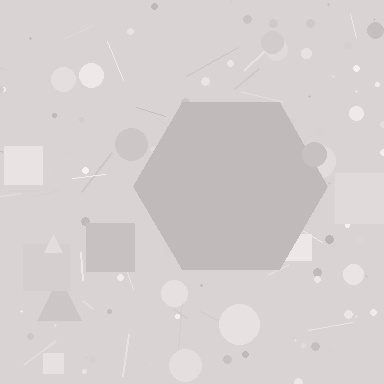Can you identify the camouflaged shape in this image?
The camouflaged shape is a hexagon.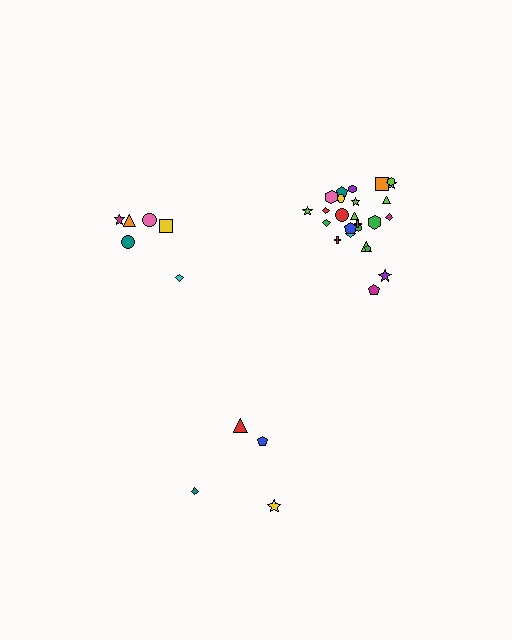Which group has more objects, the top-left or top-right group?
The top-right group.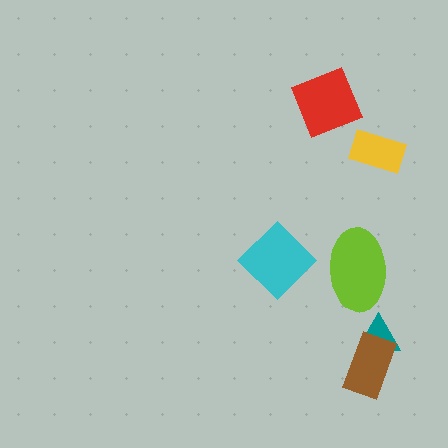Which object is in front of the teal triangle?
The brown rectangle is in front of the teal triangle.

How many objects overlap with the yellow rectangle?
0 objects overlap with the yellow rectangle.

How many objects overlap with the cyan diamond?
0 objects overlap with the cyan diamond.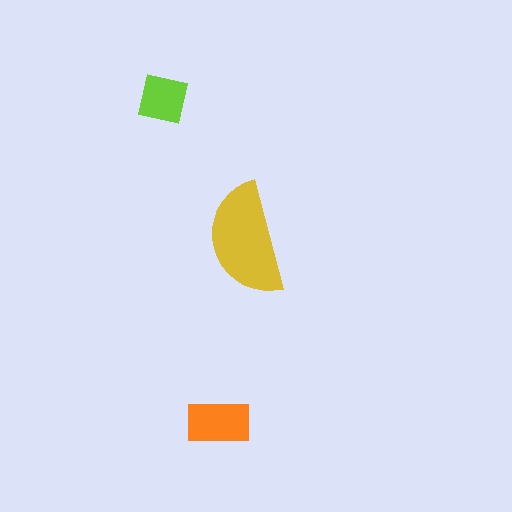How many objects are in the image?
There are 3 objects in the image.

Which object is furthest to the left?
The lime square is leftmost.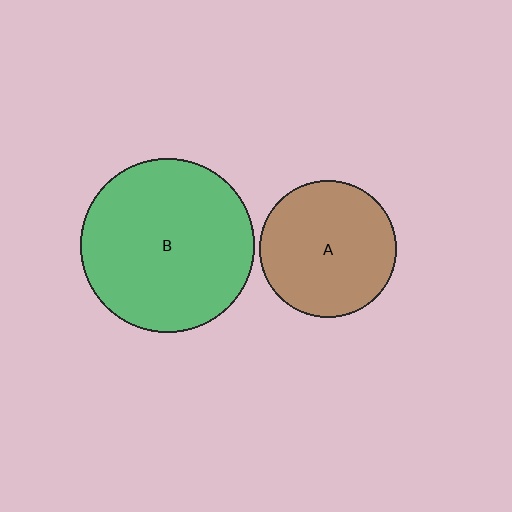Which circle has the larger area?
Circle B (green).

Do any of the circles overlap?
No, none of the circles overlap.